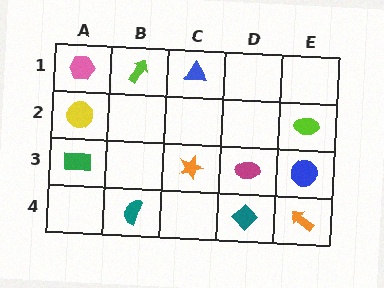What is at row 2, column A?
A yellow circle.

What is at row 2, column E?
A lime ellipse.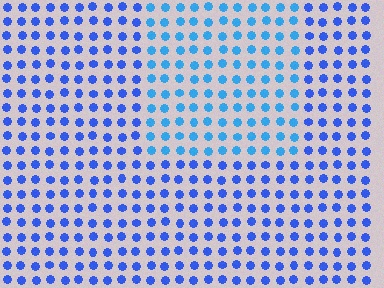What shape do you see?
I see a rectangle.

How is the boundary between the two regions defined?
The boundary is defined purely by a slight shift in hue (about 25 degrees). Spacing, size, and orientation are identical on both sides.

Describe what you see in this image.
The image is filled with small blue elements in a uniform arrangement. A rectangle-shaped region is visible where the elements are tinted to a slightly different hue, forming a subtle color boundary.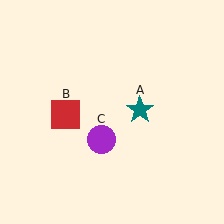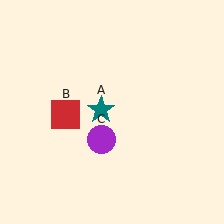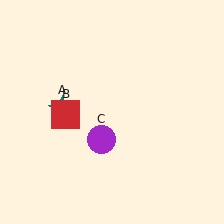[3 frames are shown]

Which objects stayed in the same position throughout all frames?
Red square (object B) and purple circle (object C) remained stationary.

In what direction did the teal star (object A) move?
The teal star (object A) moved left.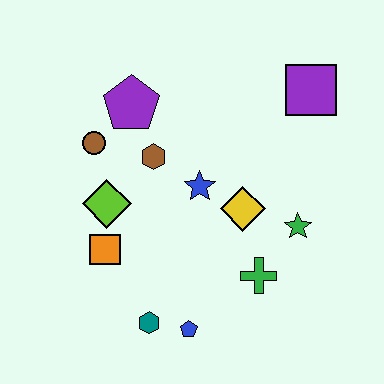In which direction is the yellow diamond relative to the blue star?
The yellow diamond is to the right of the blue star.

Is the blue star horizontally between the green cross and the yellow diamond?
No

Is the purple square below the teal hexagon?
No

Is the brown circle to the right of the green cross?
No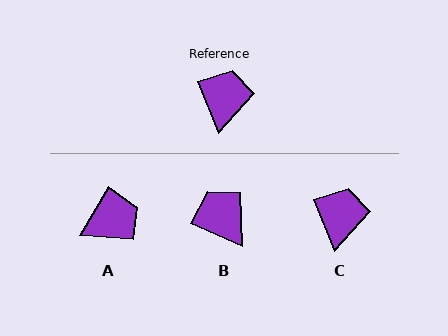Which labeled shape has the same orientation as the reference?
C.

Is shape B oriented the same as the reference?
No, it is off by about 45 degrees.